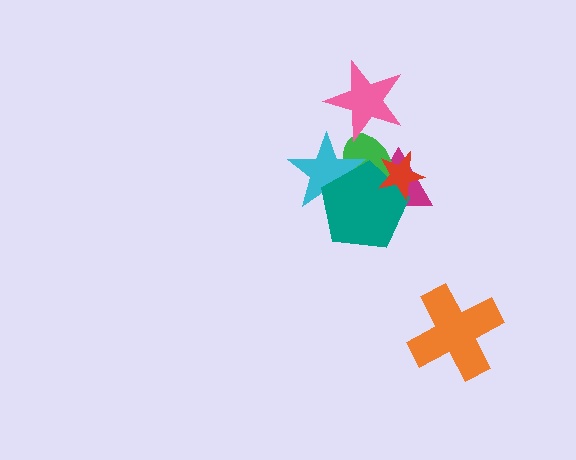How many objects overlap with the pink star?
1 object overlaps with the pink star.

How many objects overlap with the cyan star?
2 objects overlap with the cyan star.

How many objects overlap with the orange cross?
0 objects overlap with the orange cross.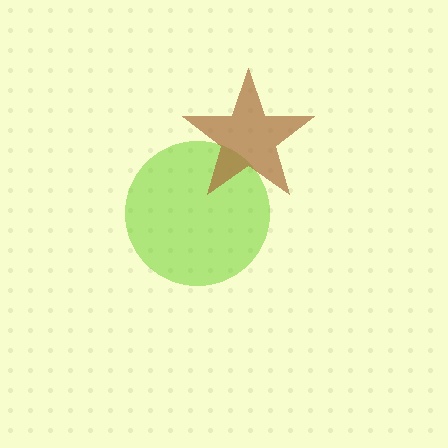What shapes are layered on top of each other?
The layered shapes are: a lime circle, a brown star.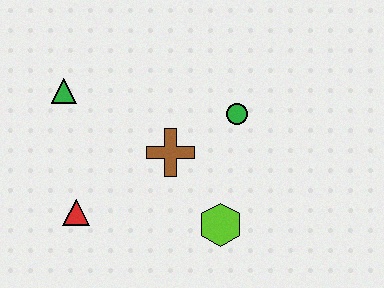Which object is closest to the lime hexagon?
The brown cross is closest to the lime hexagon.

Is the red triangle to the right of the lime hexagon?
No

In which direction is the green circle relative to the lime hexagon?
The green circle is above the lime hexagon.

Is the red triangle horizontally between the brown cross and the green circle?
No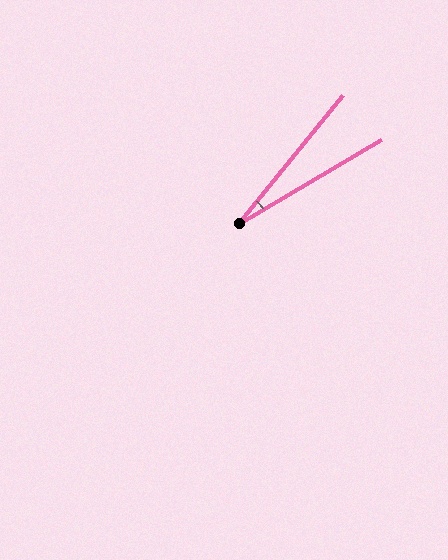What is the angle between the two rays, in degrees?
Approximately 20 degrees.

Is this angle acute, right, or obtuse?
It is acute.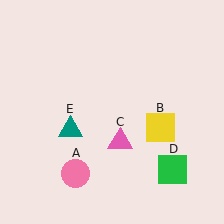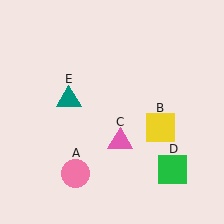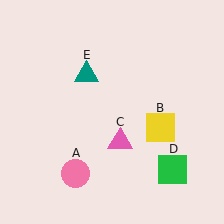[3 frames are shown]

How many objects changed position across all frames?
1 object changed position: teal triangle (object E).